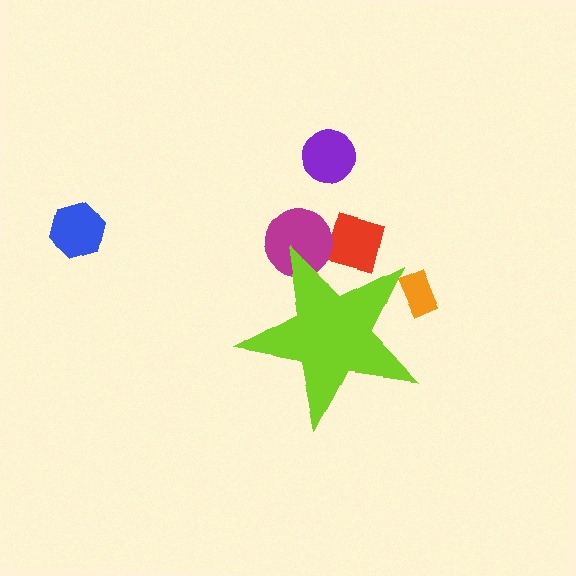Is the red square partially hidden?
Yes, the red square is partially hidden behind the lime star.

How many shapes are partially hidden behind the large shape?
3 shapes are partially hidden.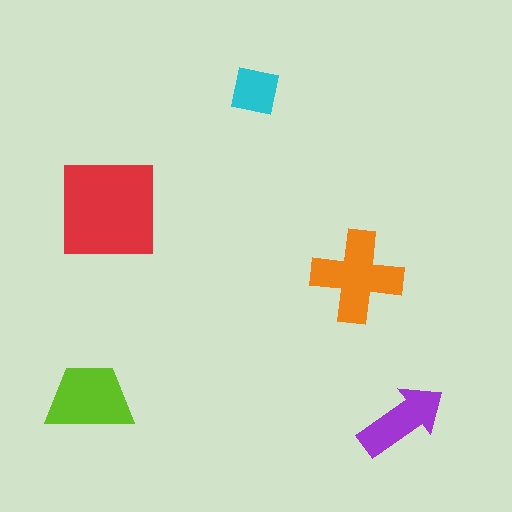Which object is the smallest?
The cyan square.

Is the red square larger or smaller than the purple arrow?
Larger.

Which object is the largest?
The red square.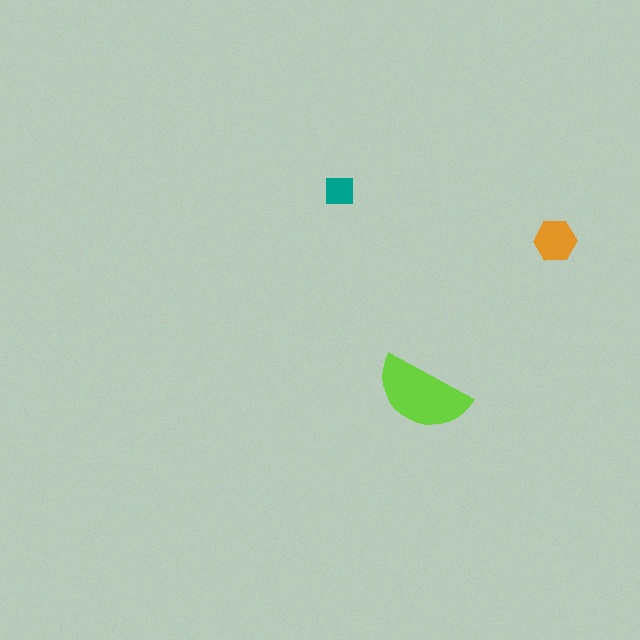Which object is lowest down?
The lime semicircle is bottommost.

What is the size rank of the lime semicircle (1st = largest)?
1st.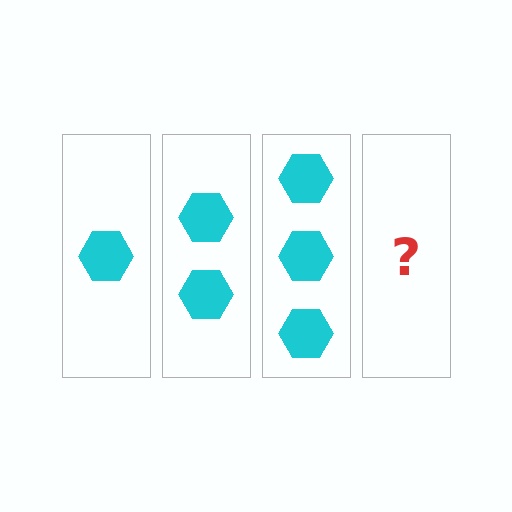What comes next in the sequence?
The next element should be 4 hexagons.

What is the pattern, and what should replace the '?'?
The pattern is that each step adds one more hexagon. The '?' should be 4 hexagons.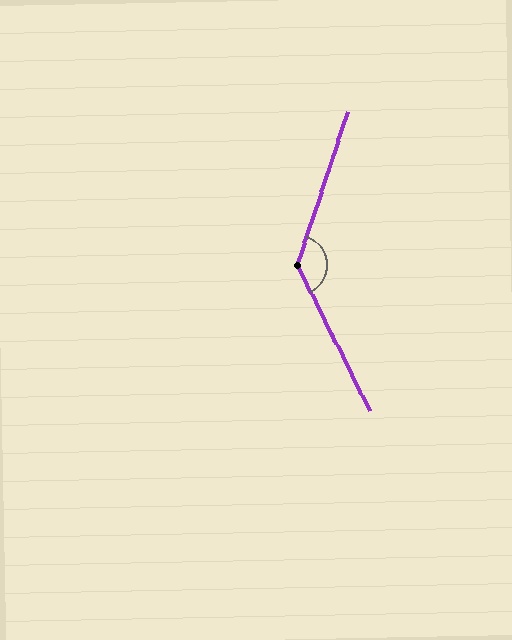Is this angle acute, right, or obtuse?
It is obtuse.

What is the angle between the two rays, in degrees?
Approximately 135 degrees.